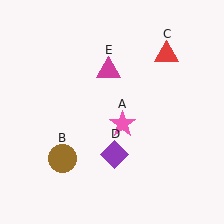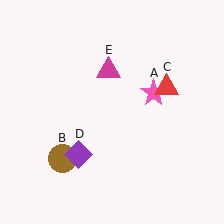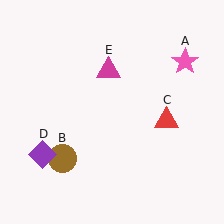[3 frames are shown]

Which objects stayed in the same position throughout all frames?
Brown circle (object B) and magenta triangle (object E) remained stationary.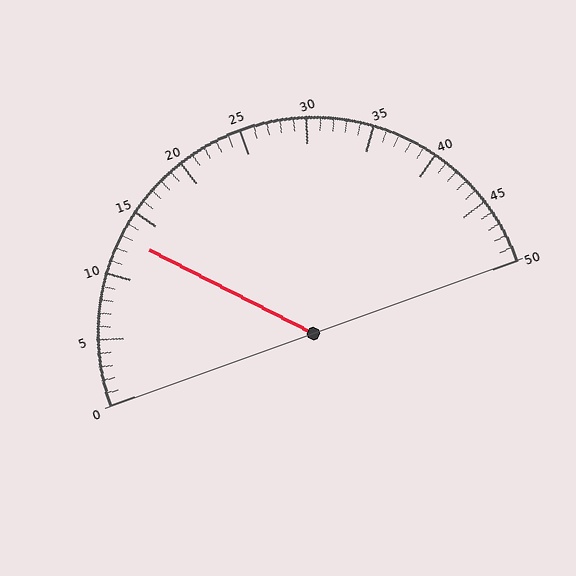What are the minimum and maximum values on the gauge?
The gauge ranges from 0 to 50.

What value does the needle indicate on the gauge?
The needle indicates approximately 13.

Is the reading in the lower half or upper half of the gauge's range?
The reading is in the lower half of the range (0 to 50).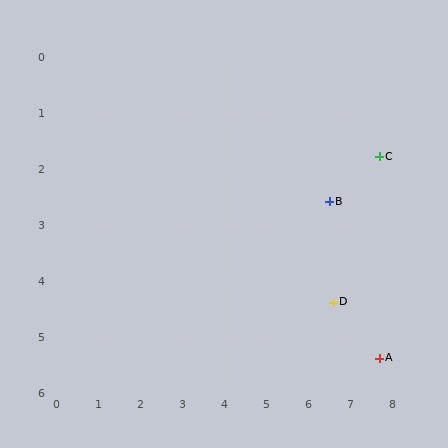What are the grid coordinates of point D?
Point D is at approximately (6.6, 4.4).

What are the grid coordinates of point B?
Point B is at approximately (6.5, 2.6).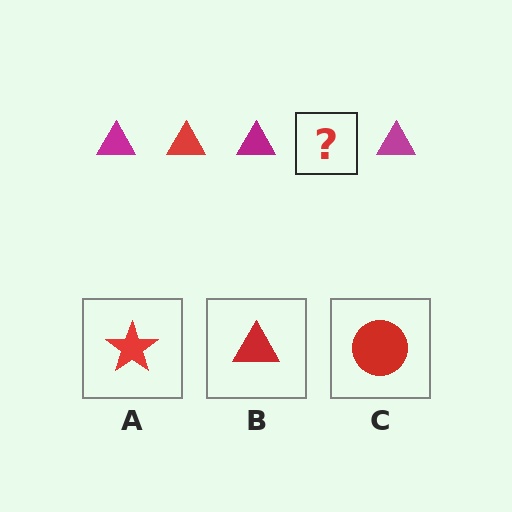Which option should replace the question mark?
Option B.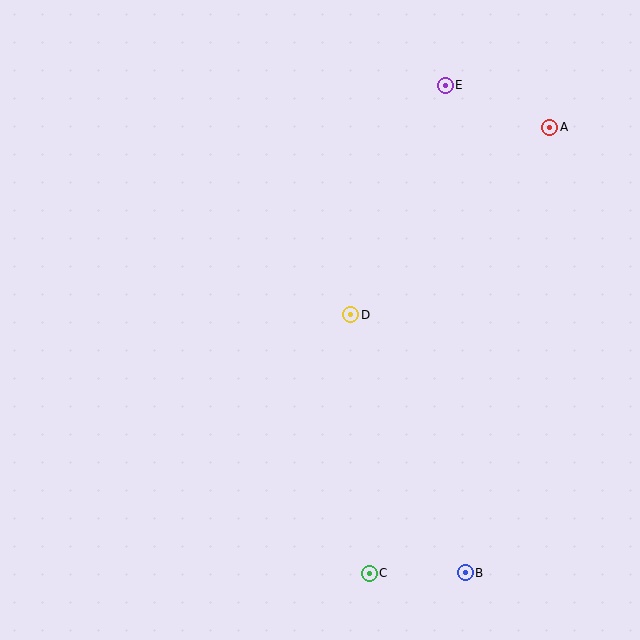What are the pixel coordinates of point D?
Point D is at (351, 315).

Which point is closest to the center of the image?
Point D at (351, 315) is closest to the center.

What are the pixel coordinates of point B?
Point B is at (465, 573).